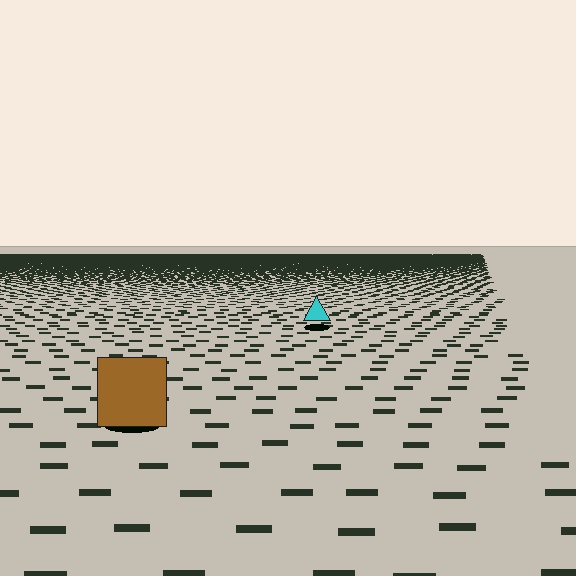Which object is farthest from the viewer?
The cyan triangle is farthest from the viewer. It appears smaller and the ground texture around it is denser.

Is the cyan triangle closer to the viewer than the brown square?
No. The brown square is closer — you can tell from the texture gradient: the ground texture is coarser near it.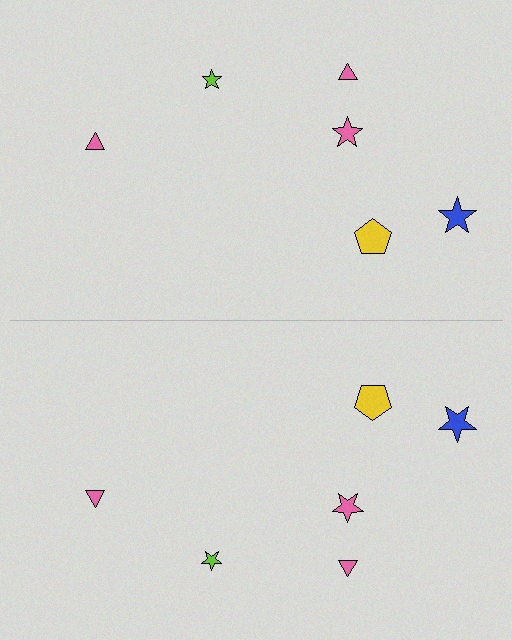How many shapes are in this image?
There are 12 shapes in this image.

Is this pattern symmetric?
Yes, this pattern has bilateral (reflection) symmetry.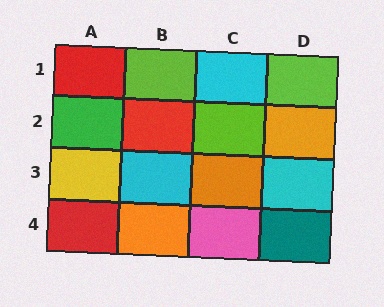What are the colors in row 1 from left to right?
Red, lime, cyan, lime.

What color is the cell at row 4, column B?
Orange.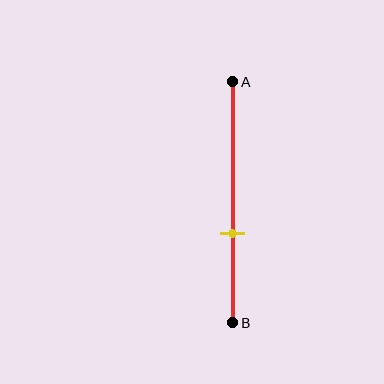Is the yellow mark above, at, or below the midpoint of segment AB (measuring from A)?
The yellow mark is below the midpoint of segment AB.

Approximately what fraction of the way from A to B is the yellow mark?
The yellow mark is approximately 65% of the way from A to B.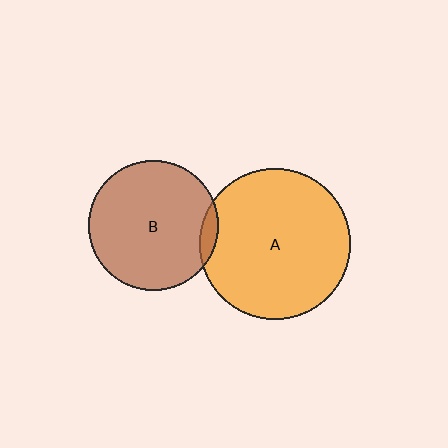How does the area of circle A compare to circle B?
Approximately 1.4 times.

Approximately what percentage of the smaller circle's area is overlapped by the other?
Approximately 5%.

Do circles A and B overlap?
Yes.